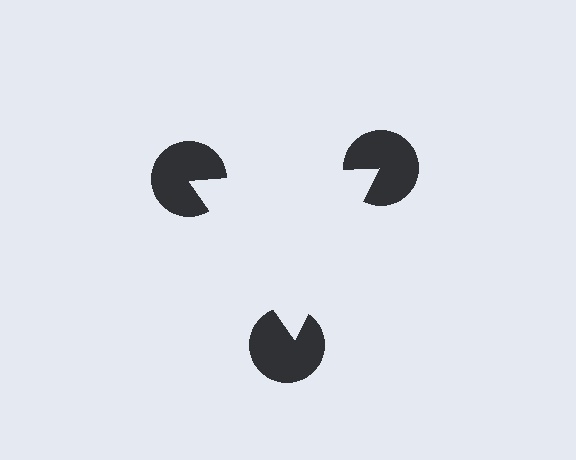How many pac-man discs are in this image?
There are 3 — one at each vertex of the illusory triangle.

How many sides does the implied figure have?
3 sides.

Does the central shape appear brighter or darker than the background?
It typically appears slightly brighter than the background, even though no actual brightness change is drawn.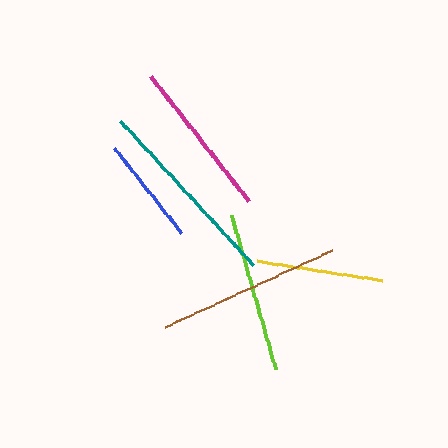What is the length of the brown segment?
The brown segment is approximately 185 pixels long.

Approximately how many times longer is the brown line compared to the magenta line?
The brown line is approximately 1.2 times the length of the magenta line.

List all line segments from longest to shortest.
From longest to shortest: teal, brown, lime, magenta, yellow, blue.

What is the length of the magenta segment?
The magenta segment is approximately 159 pixels long.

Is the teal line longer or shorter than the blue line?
The teal line is longer than the blue line.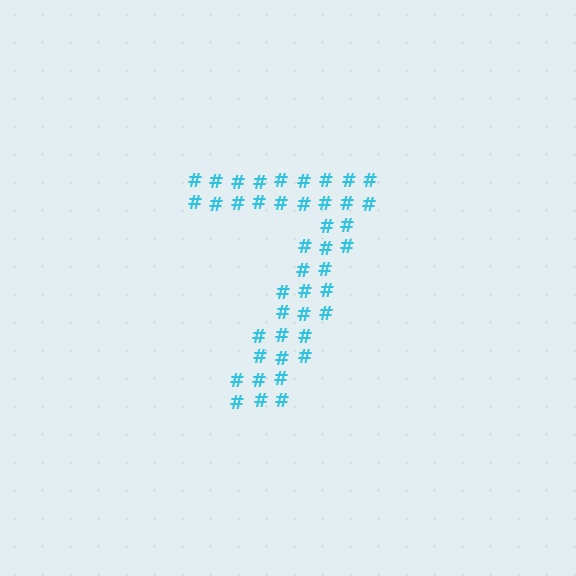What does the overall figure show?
The overall figure shows the digit 7.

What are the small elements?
The small elements are hash symbols.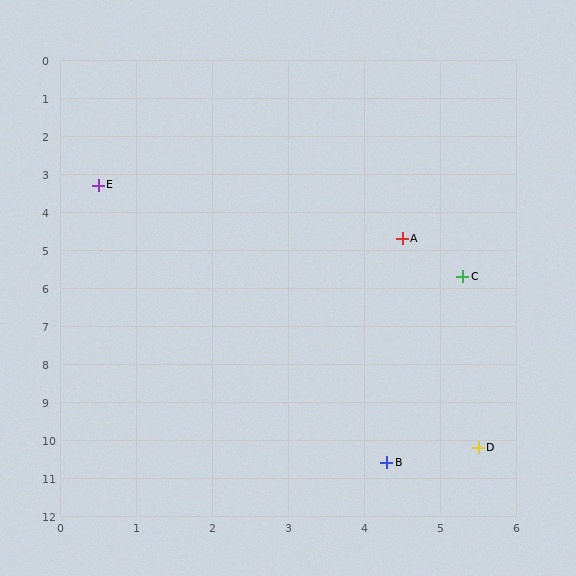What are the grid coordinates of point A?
Point A is at approximately (4.5, 4.7).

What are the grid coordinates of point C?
Point C is at approximately (5.3, 5.7).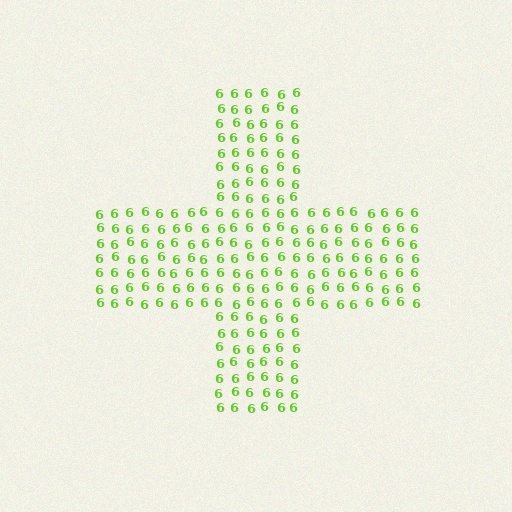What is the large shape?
The large shape is a cross.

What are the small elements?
The small elements are digit 6's.